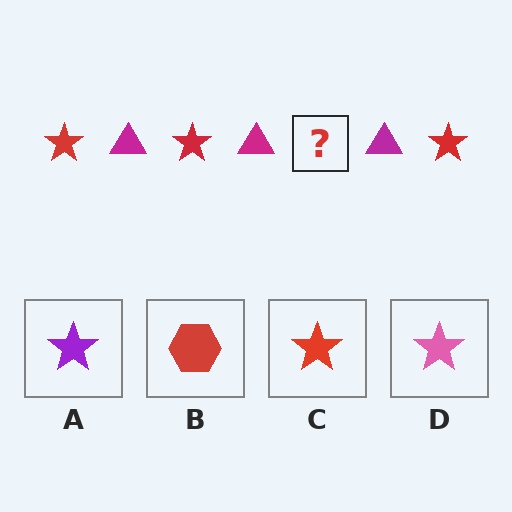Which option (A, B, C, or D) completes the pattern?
C.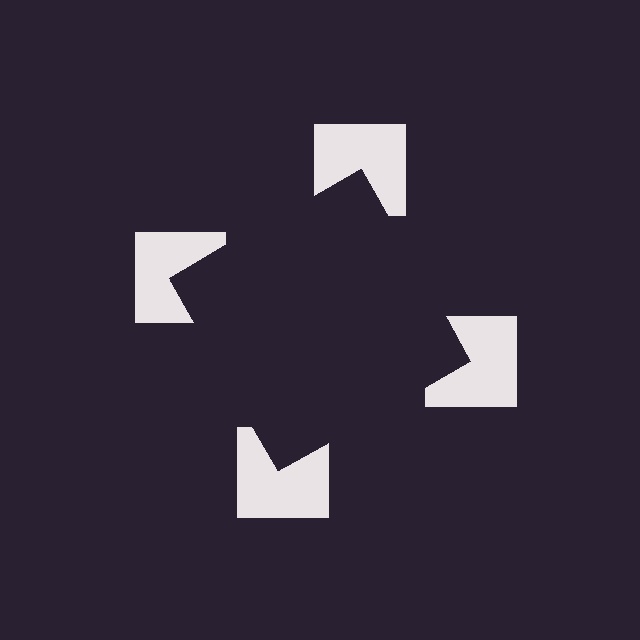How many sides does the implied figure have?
4 sides.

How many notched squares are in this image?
There are 4 — one at each vertex of the illusory square.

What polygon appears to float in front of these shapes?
An illusory square — its edges are inferred from the aligned wedge cuts in the notched squares, not physically drawn.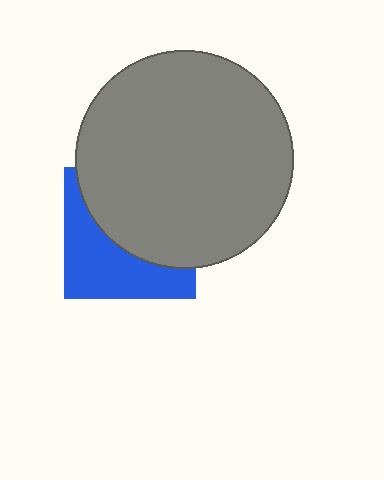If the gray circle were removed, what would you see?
You would see the complete blue square.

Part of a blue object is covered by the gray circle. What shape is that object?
It is a square.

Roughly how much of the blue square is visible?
A small part of it is visible (roughly 45%).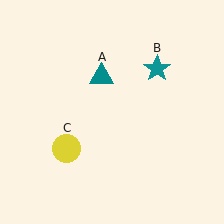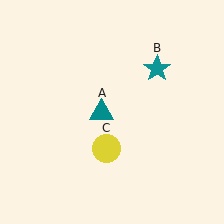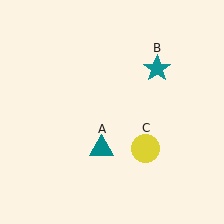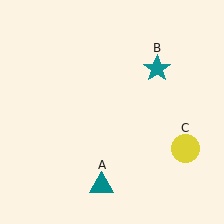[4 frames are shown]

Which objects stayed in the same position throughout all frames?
Teal star (object B) remained stationary.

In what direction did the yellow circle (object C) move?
The yellow circle (object C) moved right.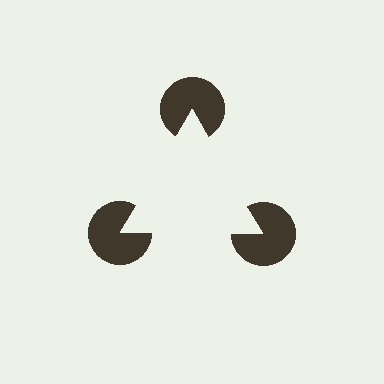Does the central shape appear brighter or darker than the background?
It typically appears slightly brighter than the background, even though no actual brightness change is drawn.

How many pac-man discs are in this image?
There are 3 — one at each vertex of the illusory triangle.